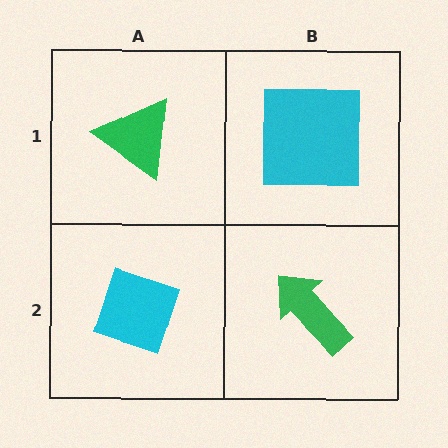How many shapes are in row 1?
2 shapes.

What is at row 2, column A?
A cyan diamond.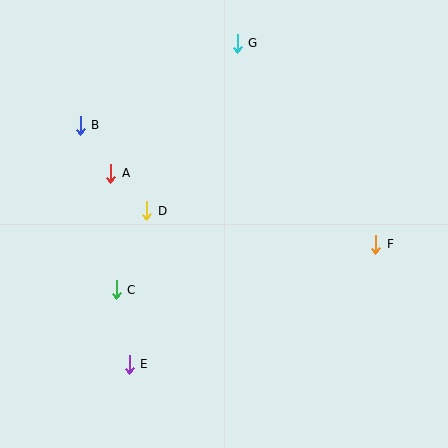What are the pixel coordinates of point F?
Point F is at (376, 244).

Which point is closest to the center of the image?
Point D at (147, 211) is closest to the center.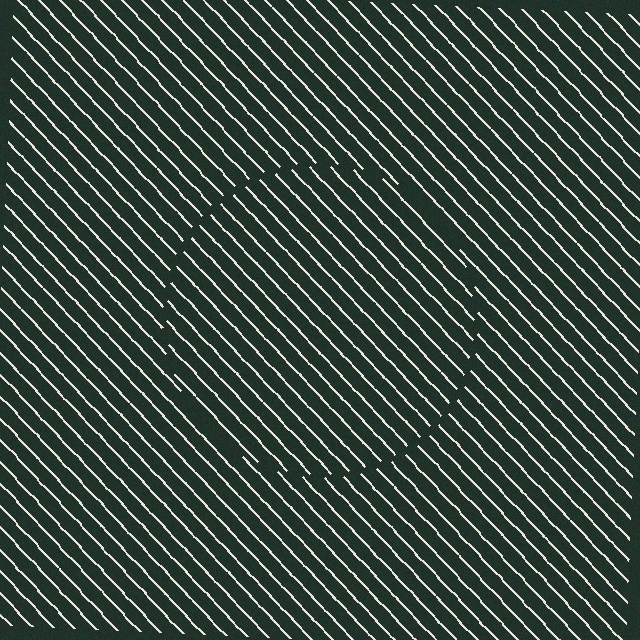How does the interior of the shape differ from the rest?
The interior of the shape contains the same grating, shifted by half a period — the contour is defined by the phase discontinuity where line-ends from the inner and outer gratings abut.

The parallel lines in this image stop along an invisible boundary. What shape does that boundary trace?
An illusory circle. The interior of the shape contains the same grating, shifted by half a period — the contour is defined by the phase discontinuity where line-ends from the inner and outer gratings abut.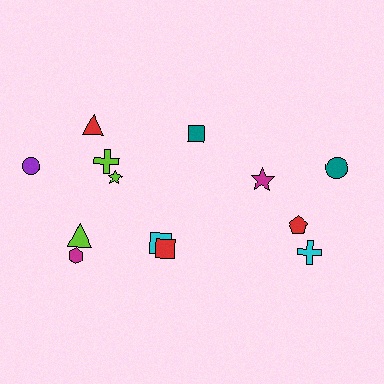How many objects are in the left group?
There are 8 objects.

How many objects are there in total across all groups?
There are 13 objects.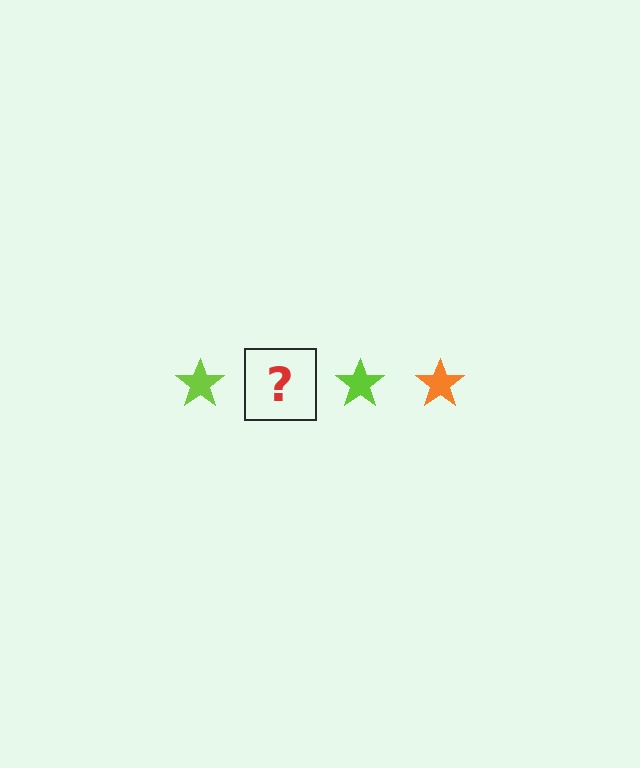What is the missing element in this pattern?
The missing element is an orange star.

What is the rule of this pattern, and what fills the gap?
The rule is that the pattern cycles through lime, orange stars. The gap should be filled with an orange star.